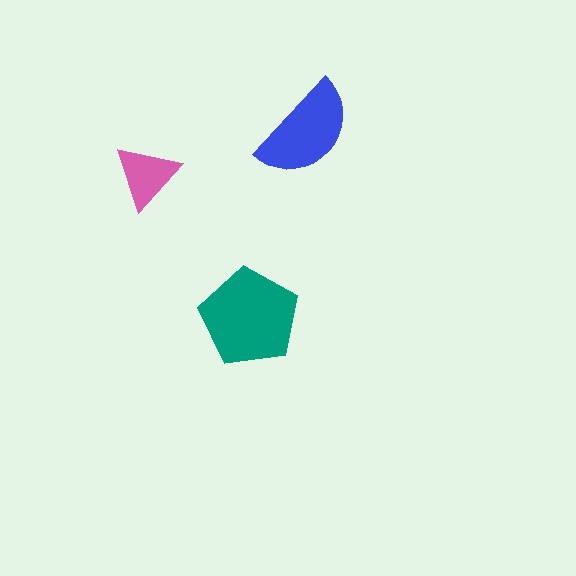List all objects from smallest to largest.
The pink triangle, the blue semicircle, the teal pentagon.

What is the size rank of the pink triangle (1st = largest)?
3rd.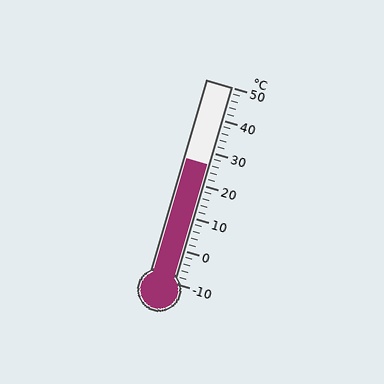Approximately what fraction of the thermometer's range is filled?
The thermometer is filled to approximately 60% of its range.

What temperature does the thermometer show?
The thermometer shows approximately 26°C.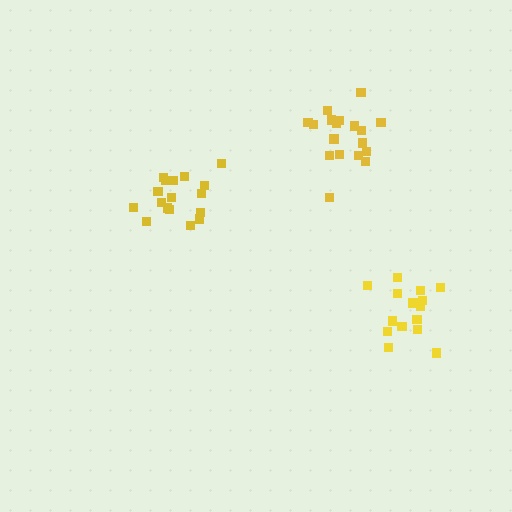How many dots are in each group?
Group 1: 18 dots, Group 2: 18 dots, Group 3: 16 dots (52 total).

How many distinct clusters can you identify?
There are 3 distinct clusters.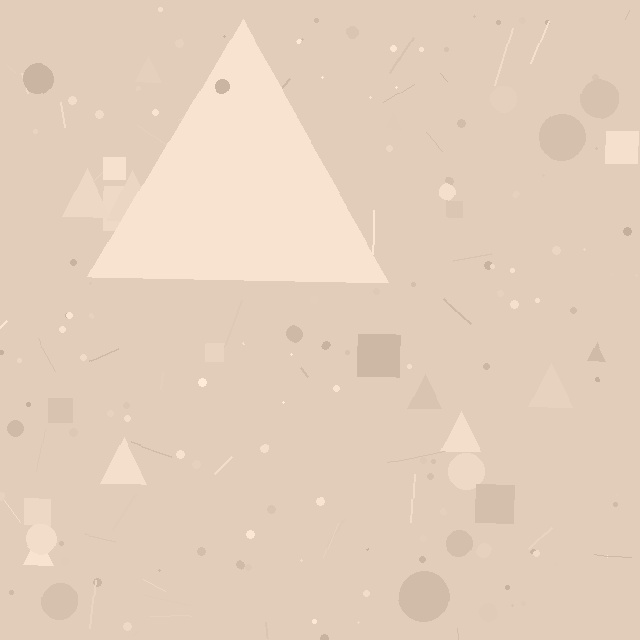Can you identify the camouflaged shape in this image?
The camouflaged shape is a triangle.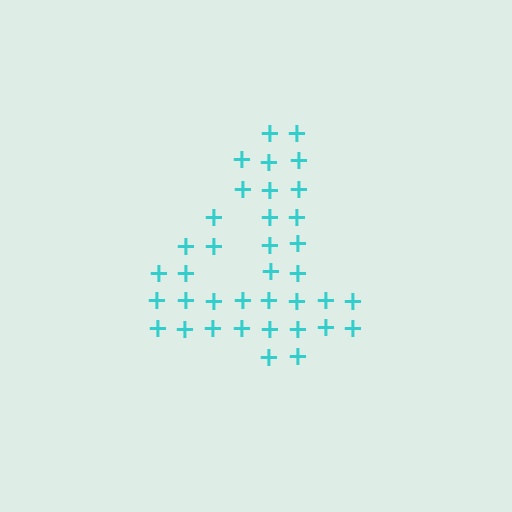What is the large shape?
The large shape is the digit 4.